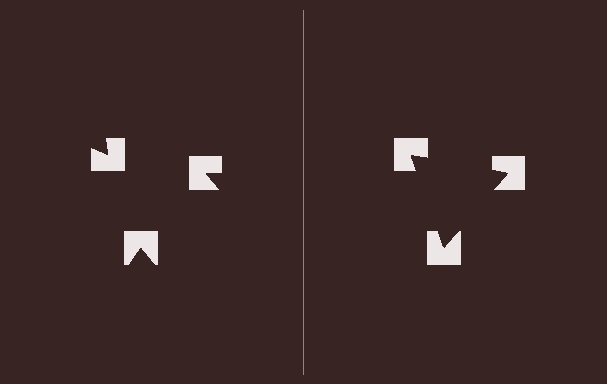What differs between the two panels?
The notched squares are positioned identically on both sides; only the wedge orientations differ. On the right they align to a triangle; on the left they are misaligned.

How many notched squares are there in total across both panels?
6 — 3 on each side.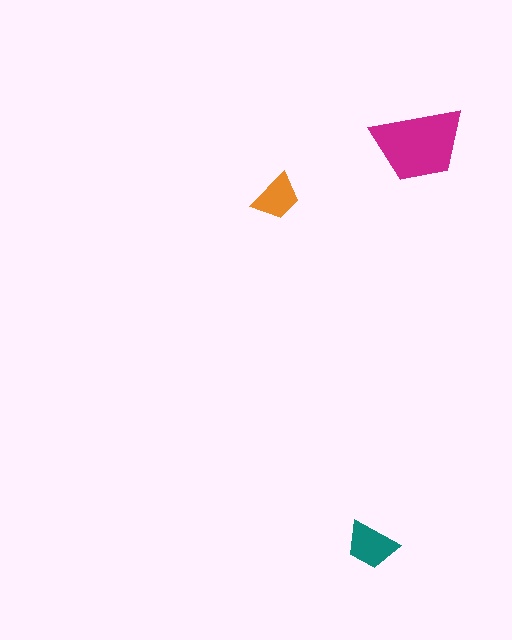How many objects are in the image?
There are 3 objects in the image.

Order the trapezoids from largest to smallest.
the magenta one, the teal one, the orange one.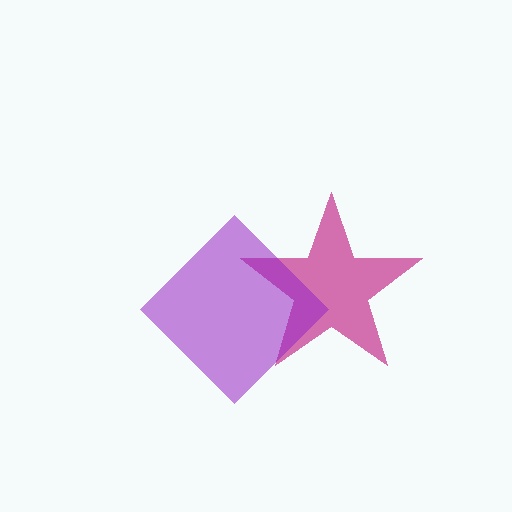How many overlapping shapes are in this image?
There are 2 overlapping shapes in the image.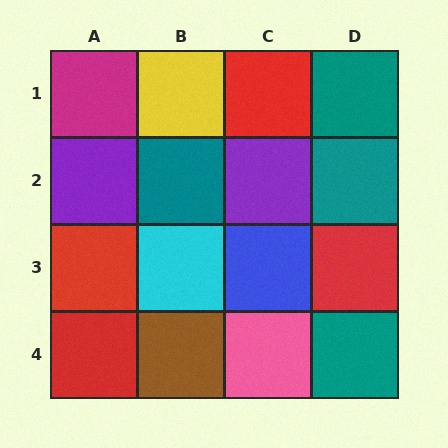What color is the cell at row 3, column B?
Cyan.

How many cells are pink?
1 cell is pink.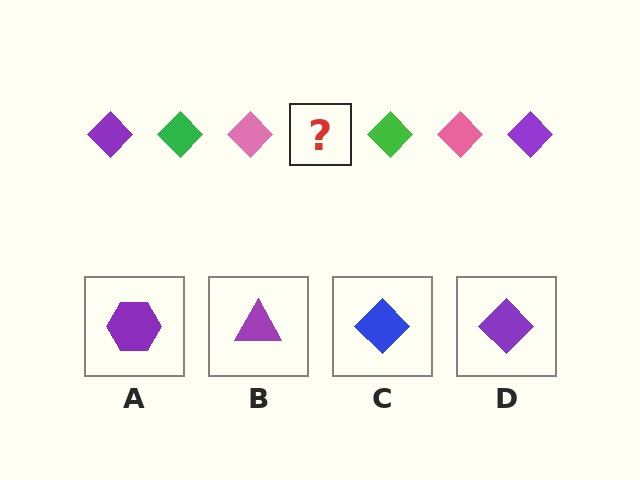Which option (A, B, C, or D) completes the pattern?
D.